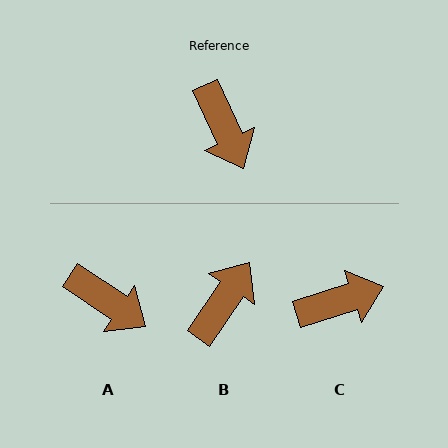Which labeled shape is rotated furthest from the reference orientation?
B, about 122 degrees away.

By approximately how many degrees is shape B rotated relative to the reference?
Approximately 122 degrees counter-clockwise.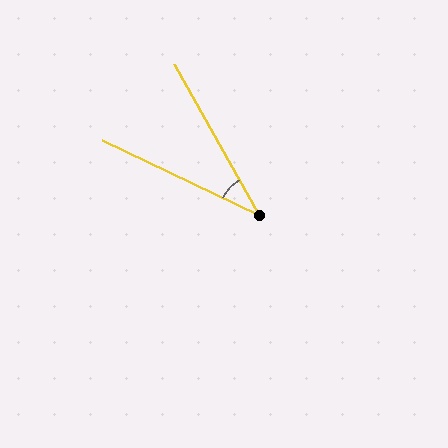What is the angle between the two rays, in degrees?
Approximately 35 degrees.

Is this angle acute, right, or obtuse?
It is acute.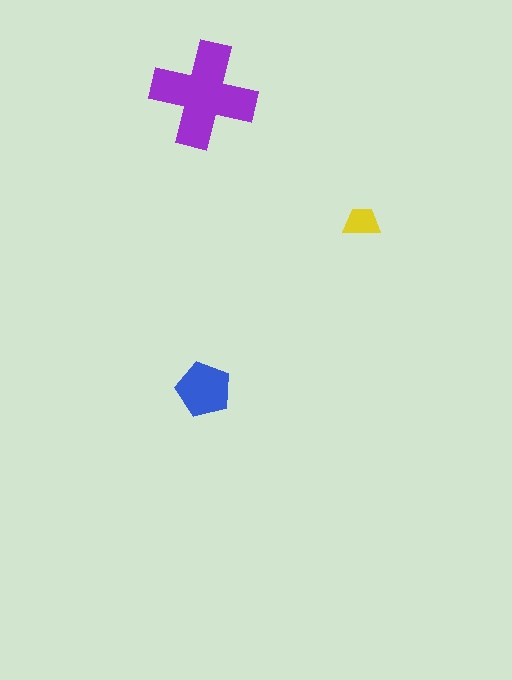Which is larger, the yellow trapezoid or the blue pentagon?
The blue pentagon.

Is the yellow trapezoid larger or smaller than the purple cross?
Smaller.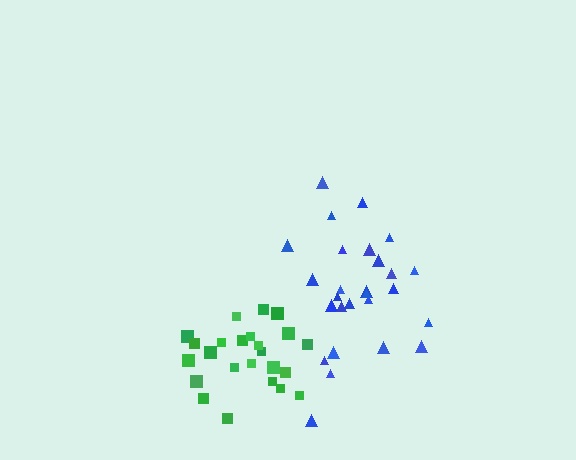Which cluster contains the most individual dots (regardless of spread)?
Blue (27).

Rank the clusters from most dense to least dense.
green, blue.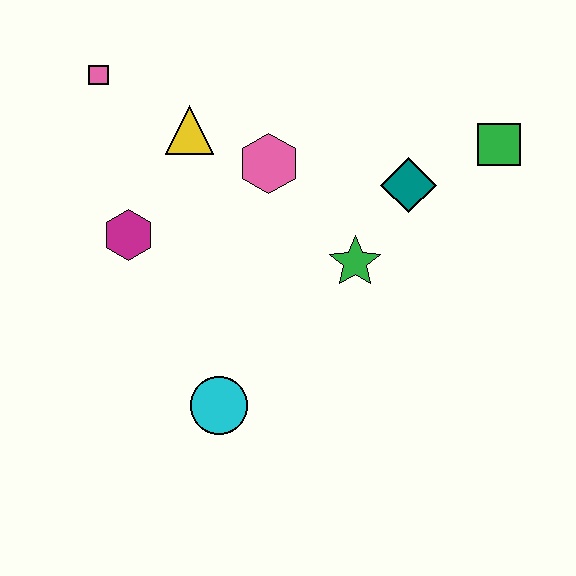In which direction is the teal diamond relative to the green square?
The teal diamond is to the left of the green square.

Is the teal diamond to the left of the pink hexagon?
No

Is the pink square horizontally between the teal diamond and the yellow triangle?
No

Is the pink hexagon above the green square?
No